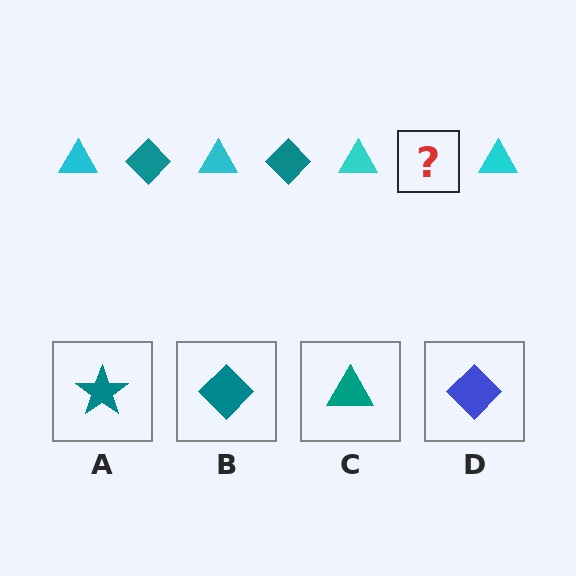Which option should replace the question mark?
Option B.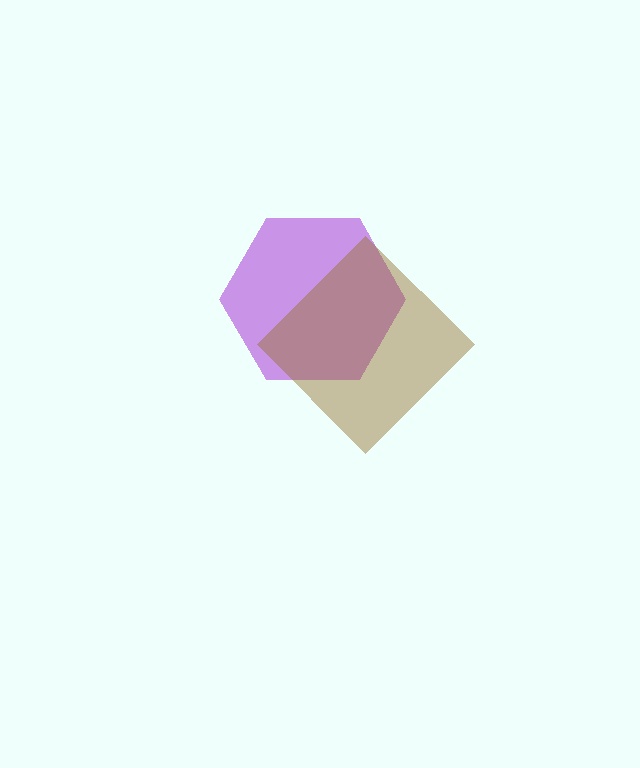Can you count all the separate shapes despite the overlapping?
Yes, there are 2 separate shapes.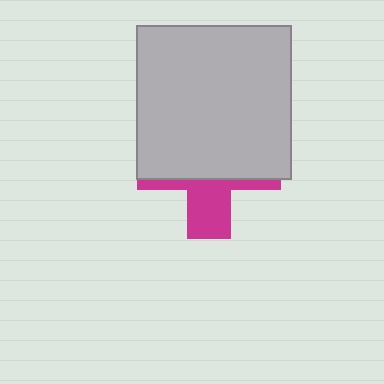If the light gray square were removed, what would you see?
You would see the complete magenta cross.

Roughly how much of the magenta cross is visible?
A small part of it is visible (roughly 34%).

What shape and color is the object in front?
The object in front is a light gray square.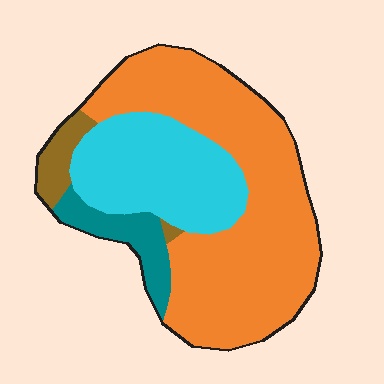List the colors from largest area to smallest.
From largest to smallest: orange, cyan, teal, brown.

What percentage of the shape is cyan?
Cyan covers about 25% of the shape.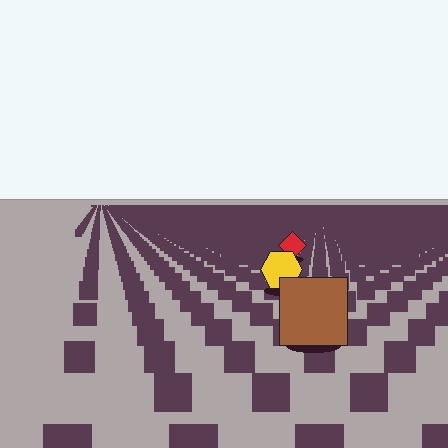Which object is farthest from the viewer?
The red diamond is farthest from the viewer. It appears smaller and the ground texture around it is denser.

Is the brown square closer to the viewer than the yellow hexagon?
Yes. The brown square is closer — you can tell from the texture gradient: the ground texture is coarser near it.